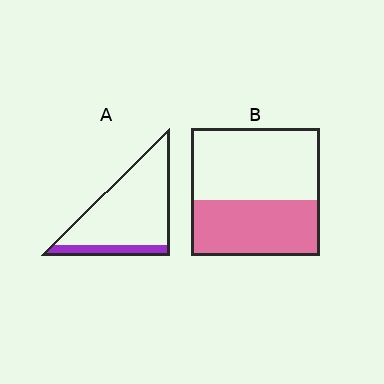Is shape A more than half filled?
No.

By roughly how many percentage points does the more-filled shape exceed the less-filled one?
By roughly 25 percentage points (B over A).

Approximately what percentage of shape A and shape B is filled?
A is approximately 15% and B is approximately 45%.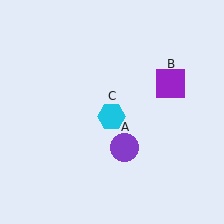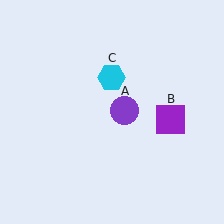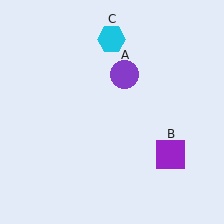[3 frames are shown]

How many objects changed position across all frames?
3 objects changed position: purple circle (object A), purple square (object B), cyan hexagon (object C).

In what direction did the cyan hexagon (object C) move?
The cyan hexagon (object C) moved up.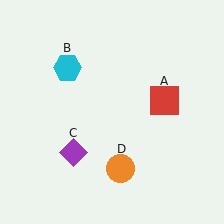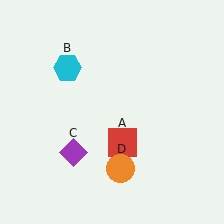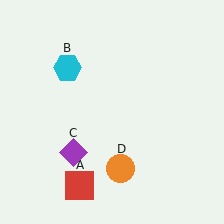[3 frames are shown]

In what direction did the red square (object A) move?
The red square (object A) moved down and to the left.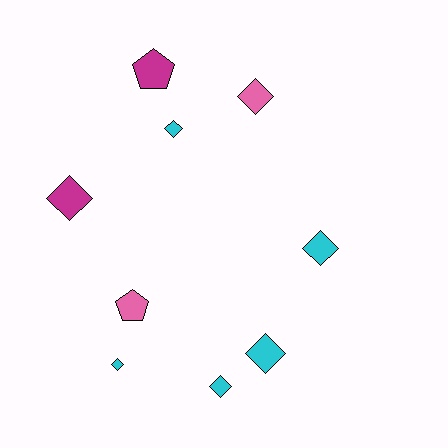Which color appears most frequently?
Cyan, with 5 objects.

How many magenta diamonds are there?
There is 1 magenta diamond.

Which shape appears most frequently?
Diamond, with 7 objects.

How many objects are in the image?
There are 9 objects.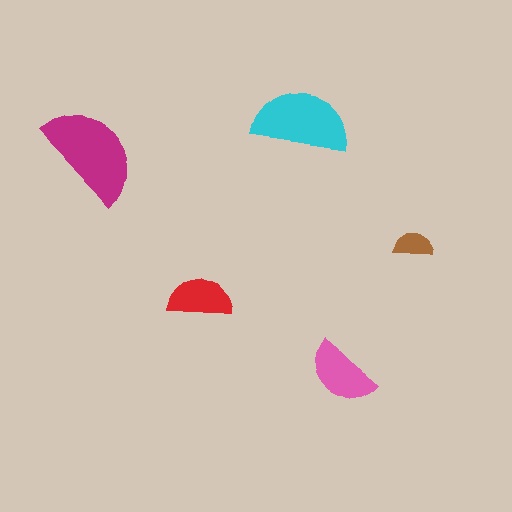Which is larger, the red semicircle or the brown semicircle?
The red one.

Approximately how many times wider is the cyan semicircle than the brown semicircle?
About 2.5 times wider.